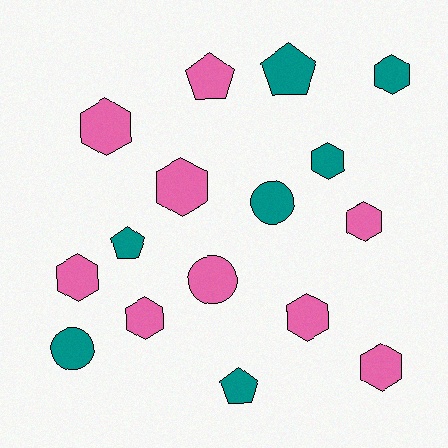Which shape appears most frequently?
Hexagon, with 9 objects.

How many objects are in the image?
There are 16 objects.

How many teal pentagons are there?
There are 3 teal pentagons.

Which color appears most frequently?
Pink, with 9 objects.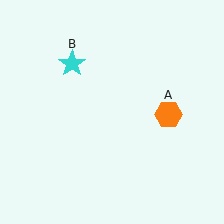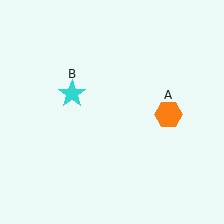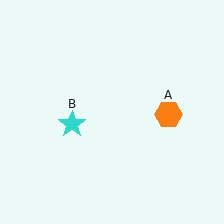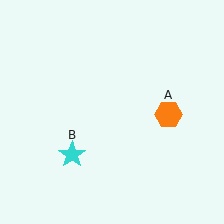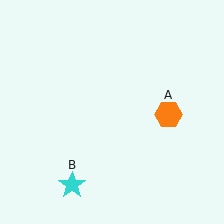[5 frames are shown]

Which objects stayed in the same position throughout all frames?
Orange hexagon (object A) remained stationary.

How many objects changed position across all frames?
1 object changed position: cyan star (object B).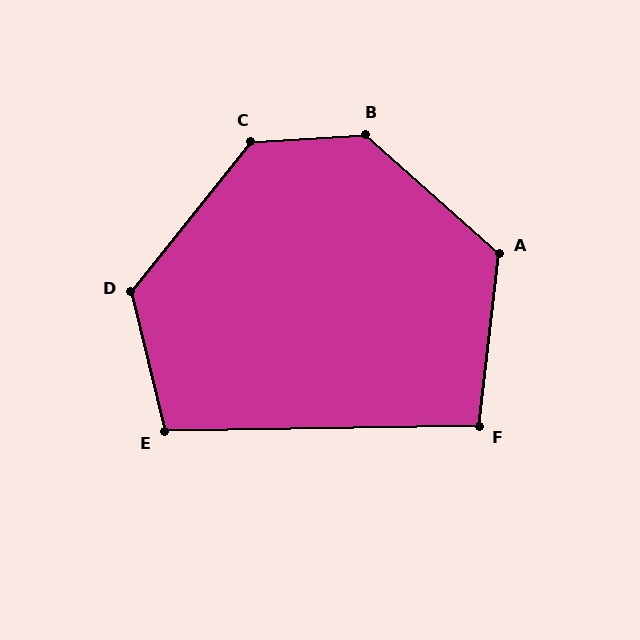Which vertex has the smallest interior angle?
F, at approximately 98 degrees.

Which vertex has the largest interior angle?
B, at approximately 135 degrees.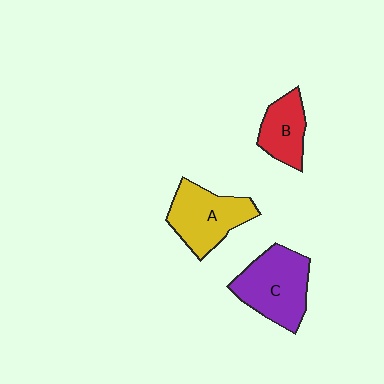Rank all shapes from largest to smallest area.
From largest to smallest: C (purple), A (yellow), B (red).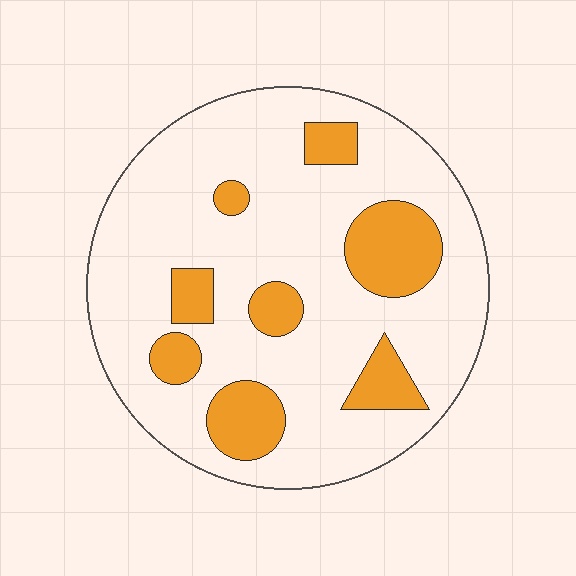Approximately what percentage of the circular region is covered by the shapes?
Approximately 20%.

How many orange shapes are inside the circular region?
8.